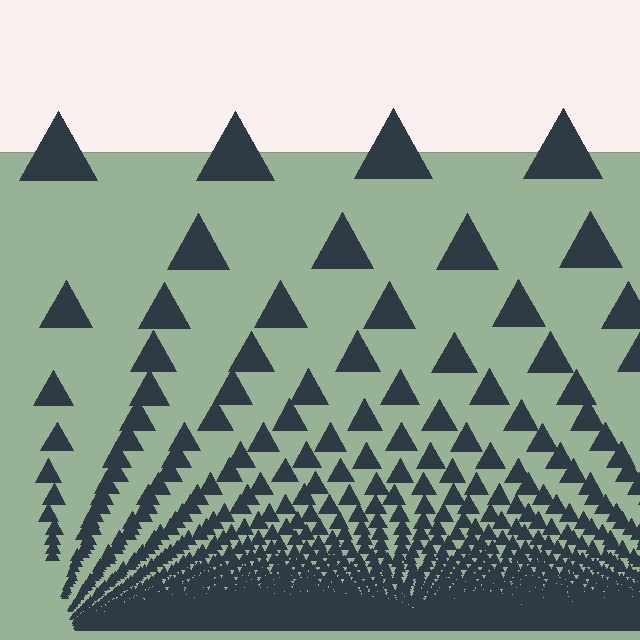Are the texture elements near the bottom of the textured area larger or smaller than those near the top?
Smaller. The gradient is inverted — elements near the bottom are smaller and denser.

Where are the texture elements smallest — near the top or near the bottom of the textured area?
Near the bottom.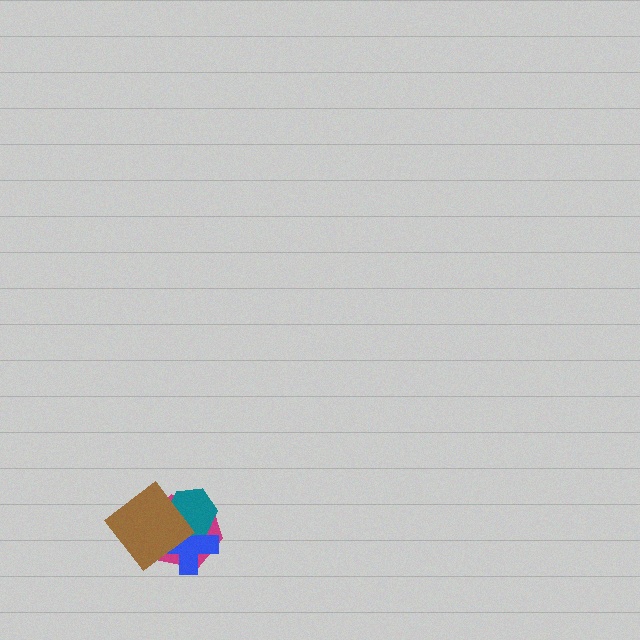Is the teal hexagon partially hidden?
Yes, it is partially covered by another shape.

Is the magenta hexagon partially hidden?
Yes, it is partially covered by another shape.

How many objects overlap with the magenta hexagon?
3 objects overlap with the magenta hexagon.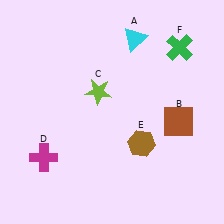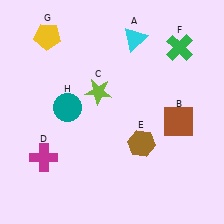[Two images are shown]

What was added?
A yellow pentagon (G), a teal circle (H) were added in Image 2.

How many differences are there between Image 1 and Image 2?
There are 2 differences between the two images.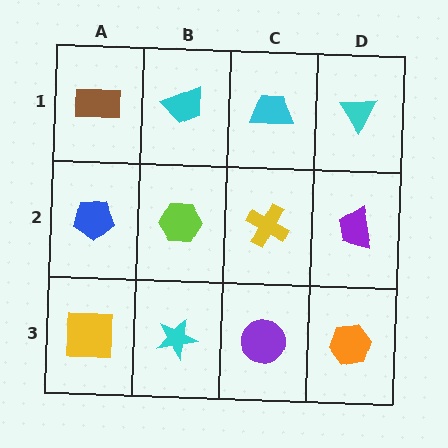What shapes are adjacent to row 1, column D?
A purple trapezoid (row 2, column D), a cyan trapezoid (row 1, column C).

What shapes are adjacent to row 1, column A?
A blue pentagon (row 2, column A), a cyan trapezoid (row 1, column B).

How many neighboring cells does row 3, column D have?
2.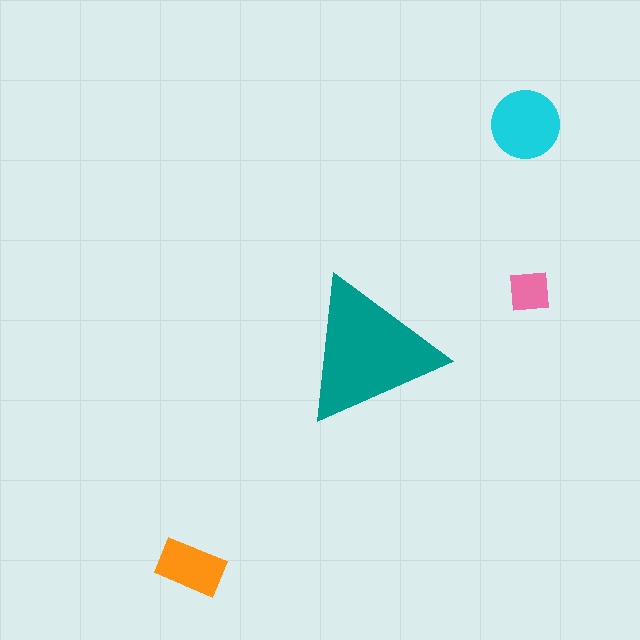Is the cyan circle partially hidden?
No, the cyan circle is fully visible.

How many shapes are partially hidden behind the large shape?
0 shapes are partially hidden.